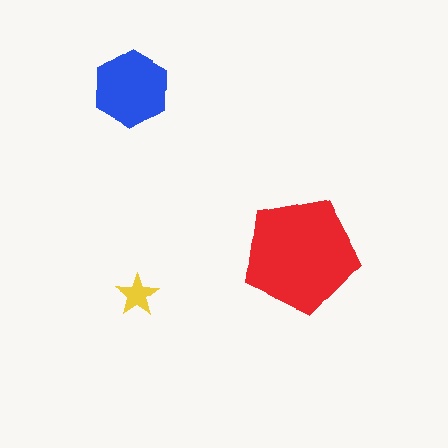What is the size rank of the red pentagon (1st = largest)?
1st.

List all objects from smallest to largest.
The yellow star, the blue hexagon, the red pentagon.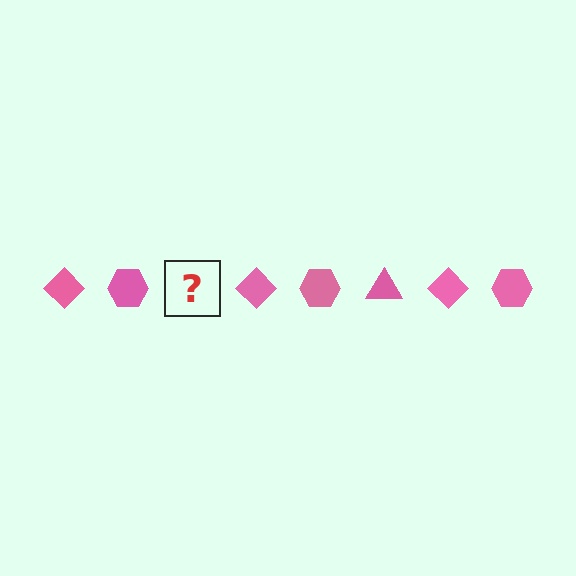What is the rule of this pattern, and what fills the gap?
The rule is that the pattern cycles through diamond, hexagon, triangle shapes in pink. The gap should be filled with a pink triangle.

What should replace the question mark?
The question mark should be replaced with a pink triangle.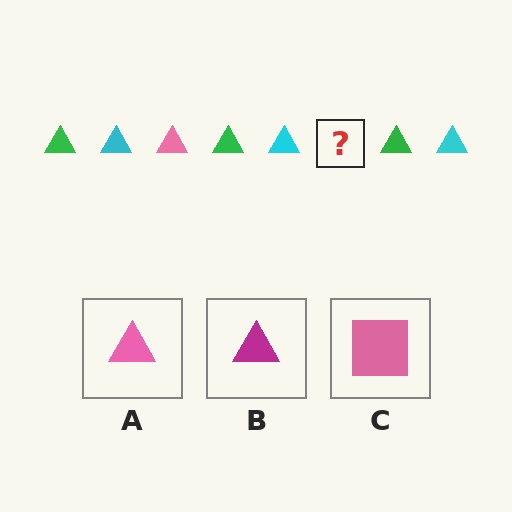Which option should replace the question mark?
Option A.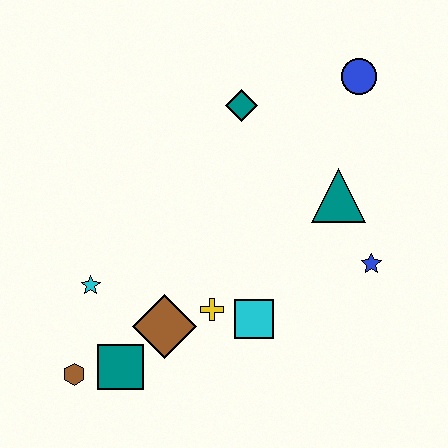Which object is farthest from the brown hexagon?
The blue circle is farthest from the brown hexagon.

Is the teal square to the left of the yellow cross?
Yes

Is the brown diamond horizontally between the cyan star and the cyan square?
Yes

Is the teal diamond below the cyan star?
No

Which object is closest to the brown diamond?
The yellow cross is closest to the brown diamond.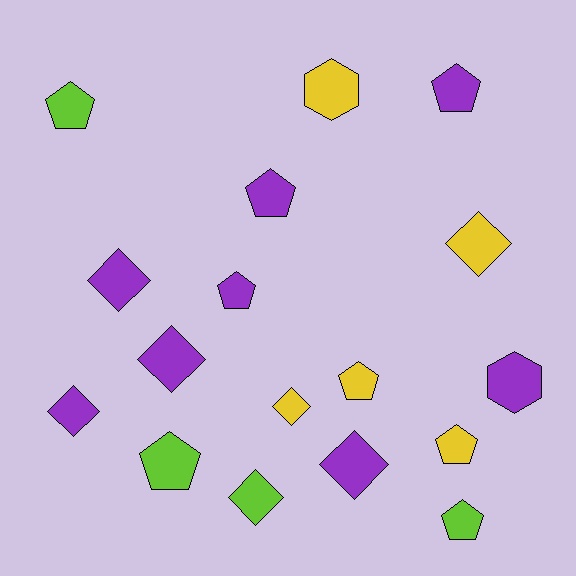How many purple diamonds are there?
There are 4 purple diamonds.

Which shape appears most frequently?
Pentagon, with 8 objects.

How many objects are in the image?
There are 17 objects.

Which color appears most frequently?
Purple, with 8 objects.